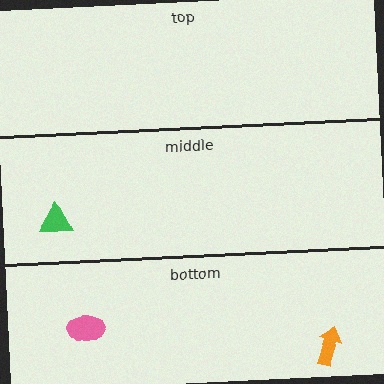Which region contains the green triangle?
The middle region.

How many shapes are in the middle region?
1.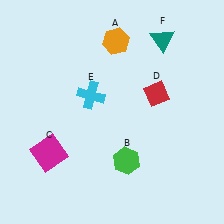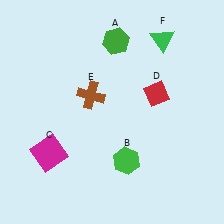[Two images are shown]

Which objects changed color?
A changed from orange to green. E changed from cyan to brown. F changed from teal to green.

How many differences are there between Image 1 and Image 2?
There are 3 differences between the two images.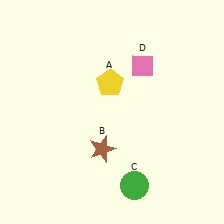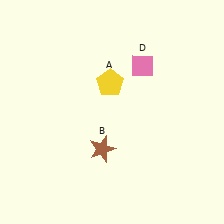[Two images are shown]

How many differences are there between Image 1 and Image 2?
There is 1 difference between the two images.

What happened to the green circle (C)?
The green circle (C) was removed in Image 2. It was in the bottom-right area of Image 1.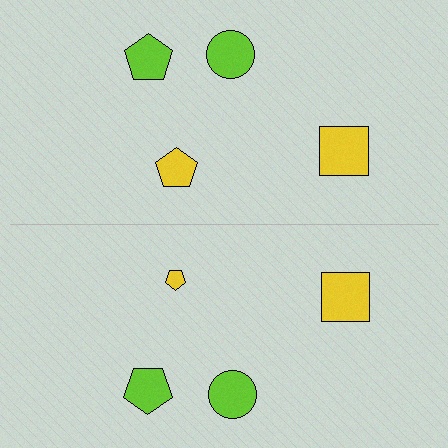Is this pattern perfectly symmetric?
No, the pattern is not perfectly symmetric. The yellow pentagon on the bottom side has a different size than its mirror counterpart.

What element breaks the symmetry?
The yellow pentagon on the bottom side has a different size than its mirror counterpart.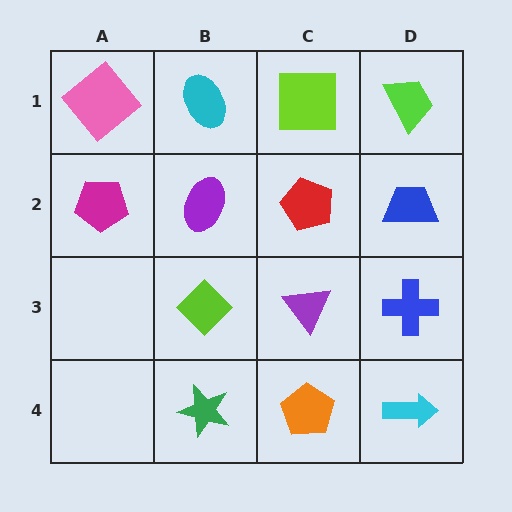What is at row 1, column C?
A lime square.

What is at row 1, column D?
A lime trapezoid.